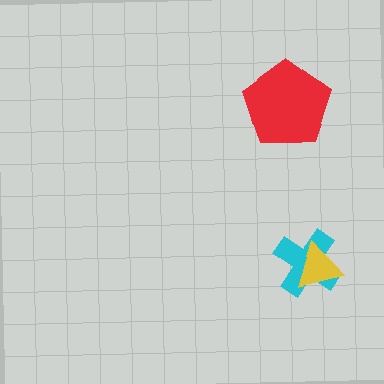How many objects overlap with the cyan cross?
1 object overlaps with the cyan cross.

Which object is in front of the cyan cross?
The yellow triangle is in front of the cyan cross.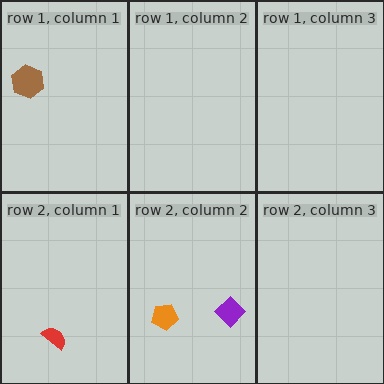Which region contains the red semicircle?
The row 2, column 1 region.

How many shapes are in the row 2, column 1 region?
1.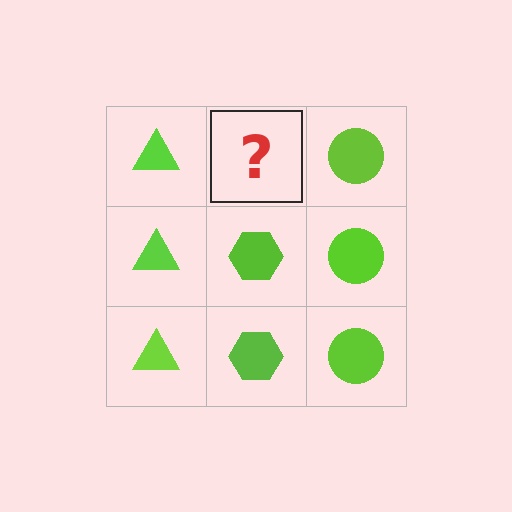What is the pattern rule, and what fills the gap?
The rule is that each column has a consistent shape. The gap should be filled with a lime hexagon.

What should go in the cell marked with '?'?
The missing cell should contain a lime hexagon.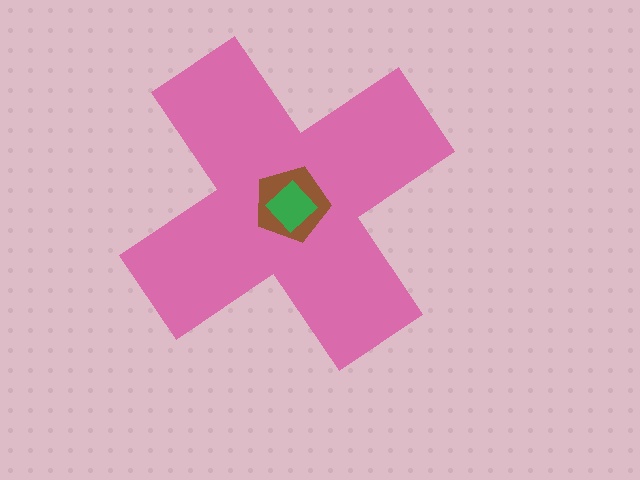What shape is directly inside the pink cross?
The brown pentagon.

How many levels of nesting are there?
3.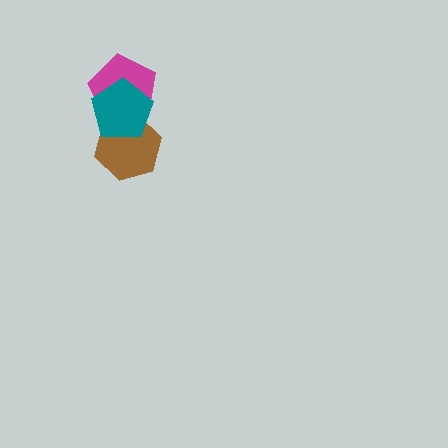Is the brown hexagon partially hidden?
Yes, it is partially covered by another shape.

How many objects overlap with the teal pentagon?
2 objects overlap with the teal pentagon.